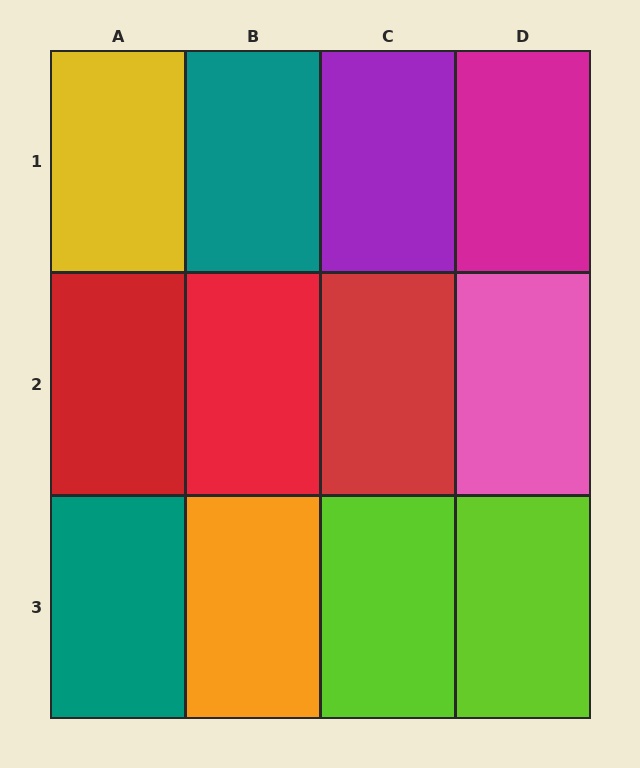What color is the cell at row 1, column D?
Magenta.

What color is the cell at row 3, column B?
Orange.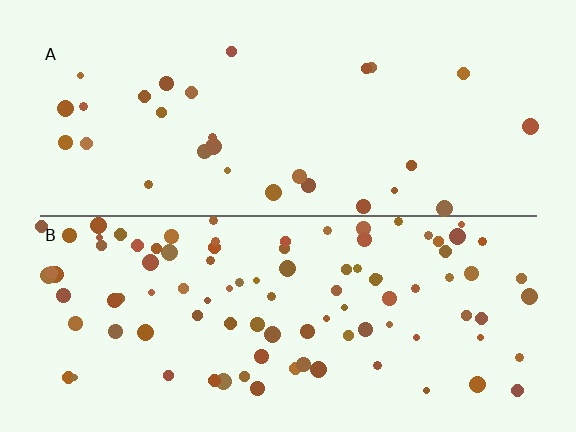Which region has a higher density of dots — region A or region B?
B (the bottom).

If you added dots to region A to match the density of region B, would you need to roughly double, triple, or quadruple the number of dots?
Approximately triple.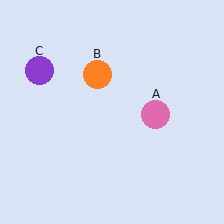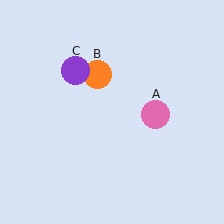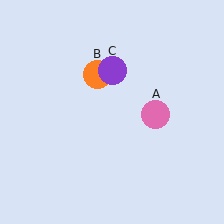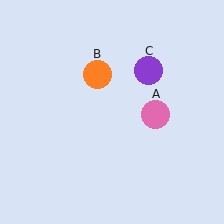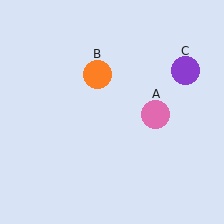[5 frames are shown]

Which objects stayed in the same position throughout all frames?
Pink circle (object A) and orange circle (object B) remained stationary.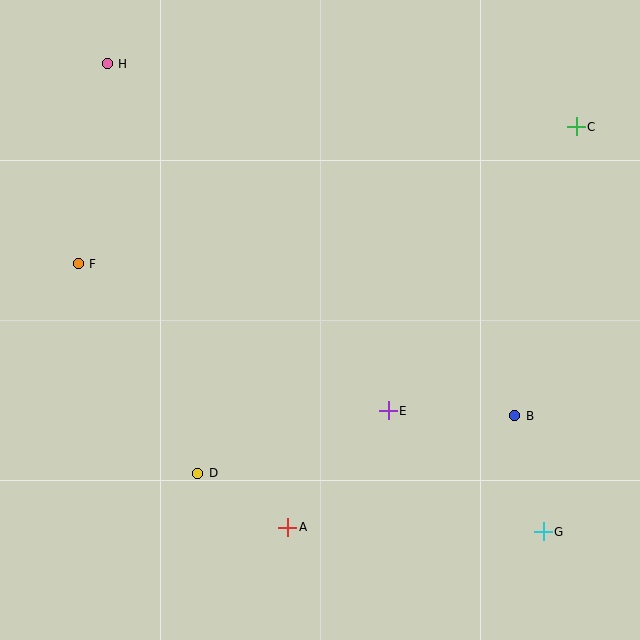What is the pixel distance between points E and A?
The distance between E and A is 154 pixels.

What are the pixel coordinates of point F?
Point F is at (78, 264).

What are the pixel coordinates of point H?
Point H is at (107, 64).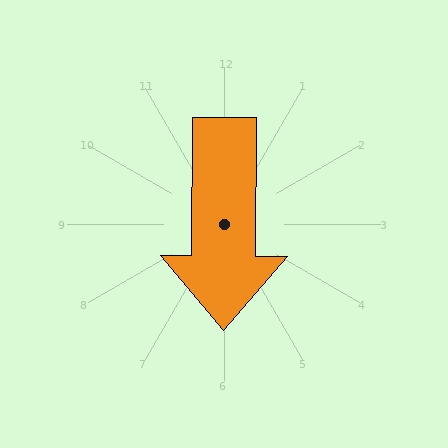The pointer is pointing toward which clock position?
Roughly 6 o'clock.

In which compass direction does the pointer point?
South.